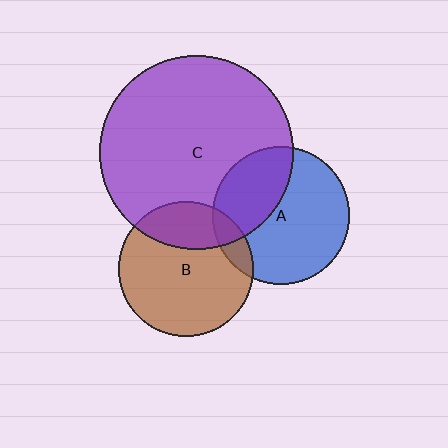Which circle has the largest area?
Circle C (purple).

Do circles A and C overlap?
Yes.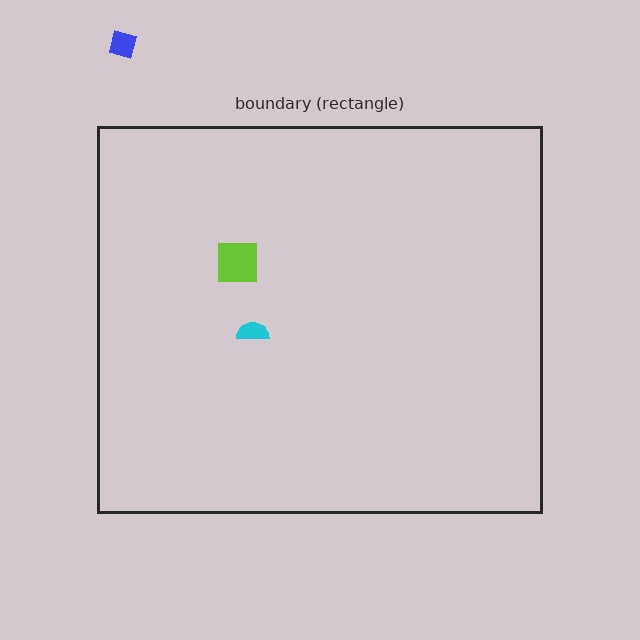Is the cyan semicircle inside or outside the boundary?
Inside.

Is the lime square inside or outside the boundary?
Inside.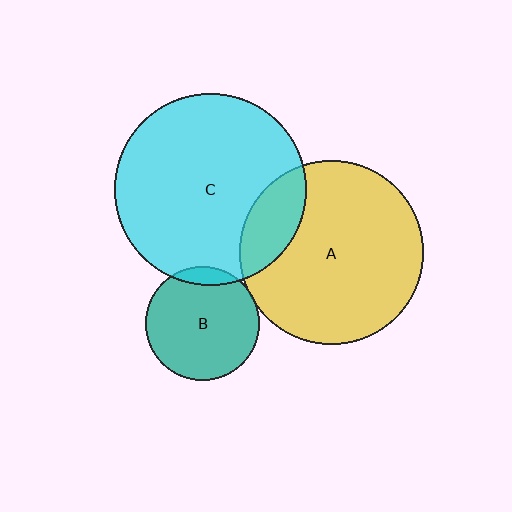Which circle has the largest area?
Circle C (cyan).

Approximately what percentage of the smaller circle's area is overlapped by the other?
Approximately 5%.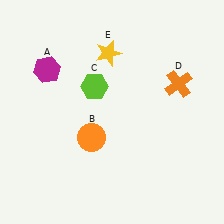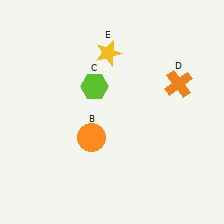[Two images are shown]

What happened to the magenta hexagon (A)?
The magenta hexagon (A) was removed in Image 2. It was in the top-left area of Image 1.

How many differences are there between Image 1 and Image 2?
There is 1 difference between the two images.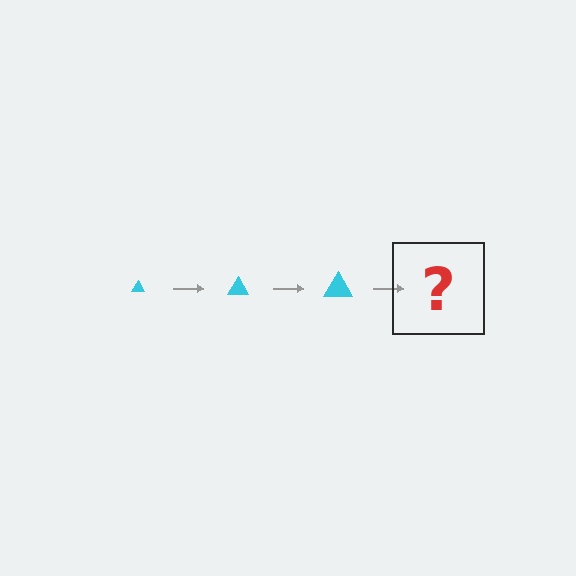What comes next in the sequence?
The next element should be a cyan triangle, larger than the previous one.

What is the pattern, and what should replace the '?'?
The pattern is that the triangle gets progressively larger each step. The '?' should be a cyan triangle, larger than the previous one.